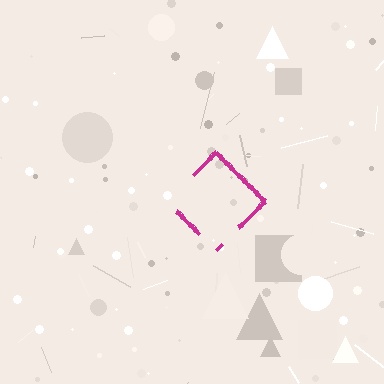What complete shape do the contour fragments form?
The contour fragments form a diamond.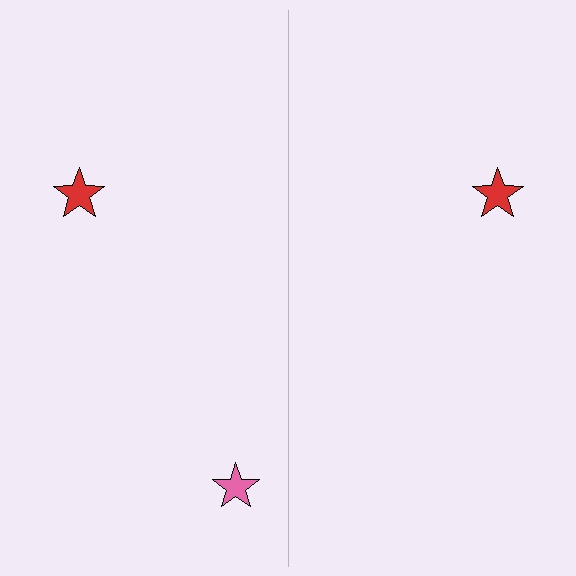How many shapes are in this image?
There are 3 shapes in this image.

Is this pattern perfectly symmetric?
No, the pattern is not perfectly symmetric. A pink star is missing from the right side.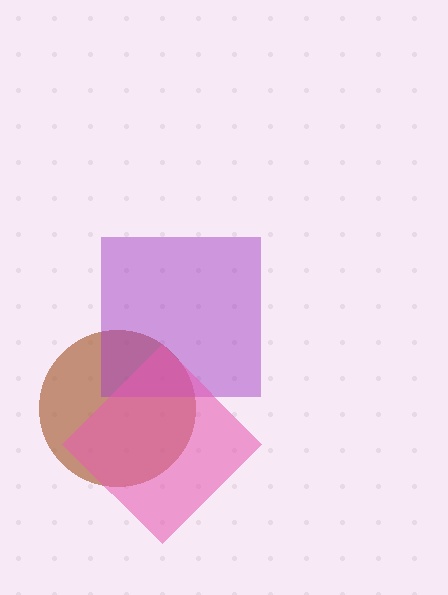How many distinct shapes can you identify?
There are 3 distinct shapes: a brown circle, a purple square, a pink diamond.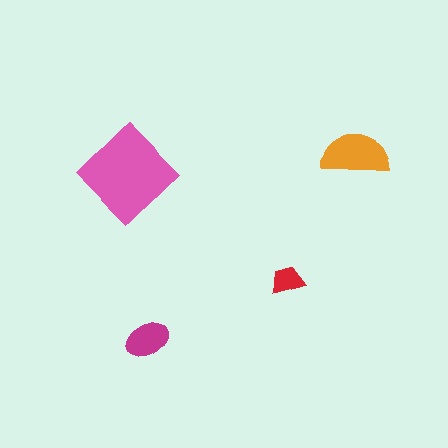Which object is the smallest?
The red trapezoid.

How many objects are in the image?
There are 4 objects in the image.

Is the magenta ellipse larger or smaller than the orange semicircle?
Smaller.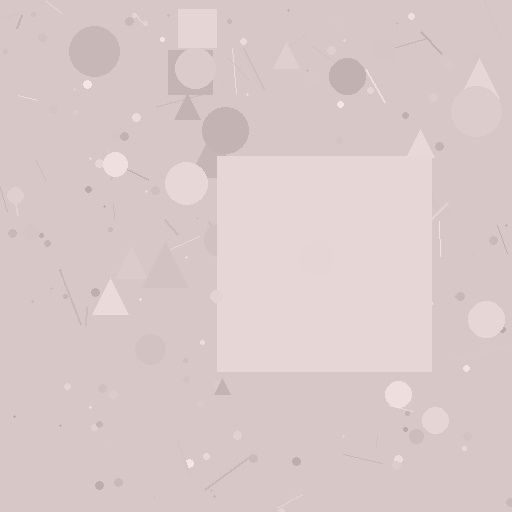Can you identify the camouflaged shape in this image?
The camouflaged shape is a square.